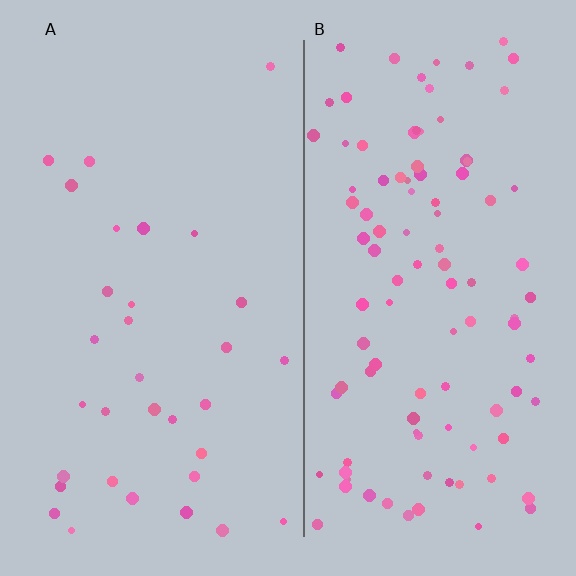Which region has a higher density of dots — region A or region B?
B (the right).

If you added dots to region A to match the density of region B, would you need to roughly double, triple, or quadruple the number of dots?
Approximately triple.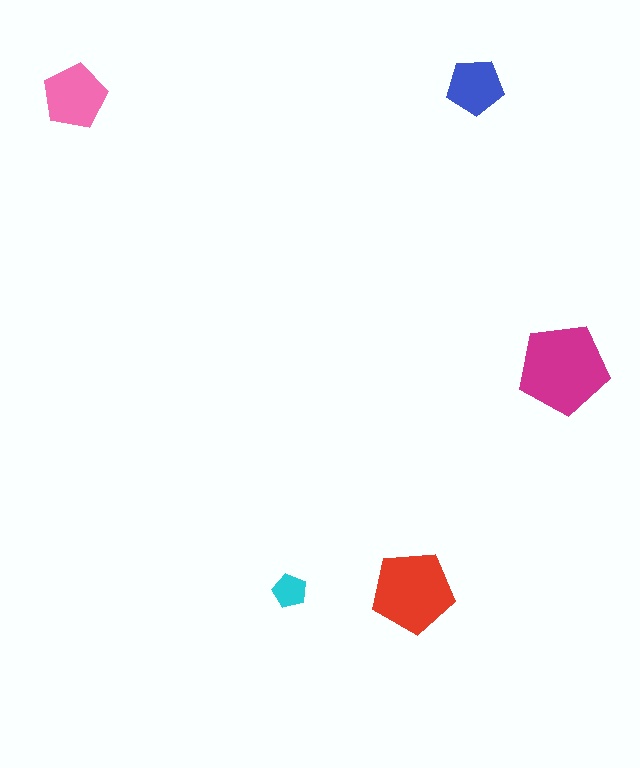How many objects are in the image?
There are 5 objects in the image.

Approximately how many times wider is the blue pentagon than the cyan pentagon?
About 1.5 times wider.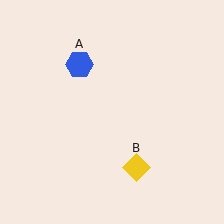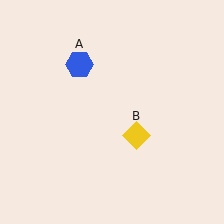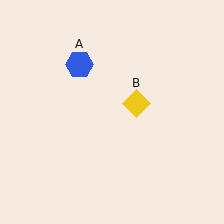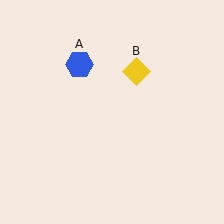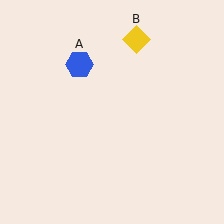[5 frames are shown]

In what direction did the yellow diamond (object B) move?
The yellow diamond (object B) moved up.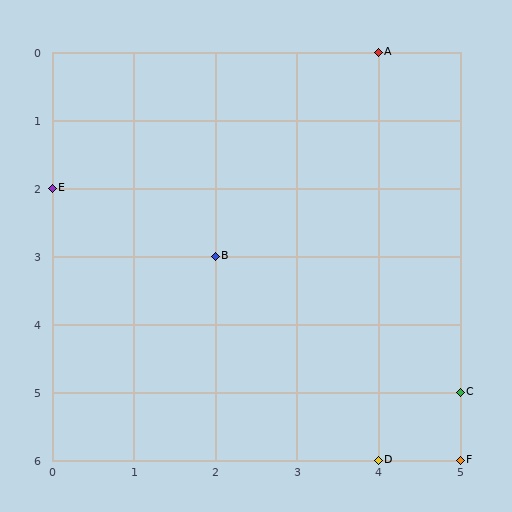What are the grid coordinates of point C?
Point C is at grid coordinates (5, 5).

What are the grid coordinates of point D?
Point D is at grid coordinates (4, 6).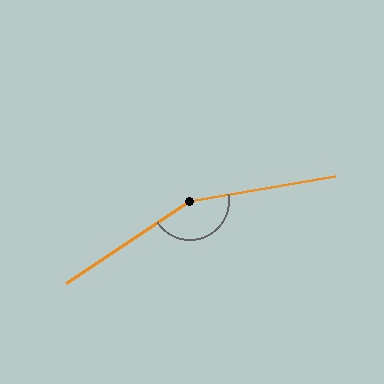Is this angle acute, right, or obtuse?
It is obtuse.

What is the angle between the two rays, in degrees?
Approximately 156 degrees.